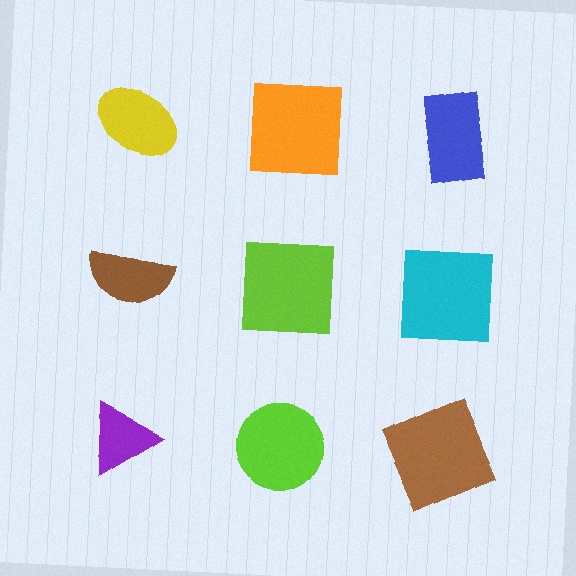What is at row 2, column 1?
A brown semicircle.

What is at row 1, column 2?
An orange square.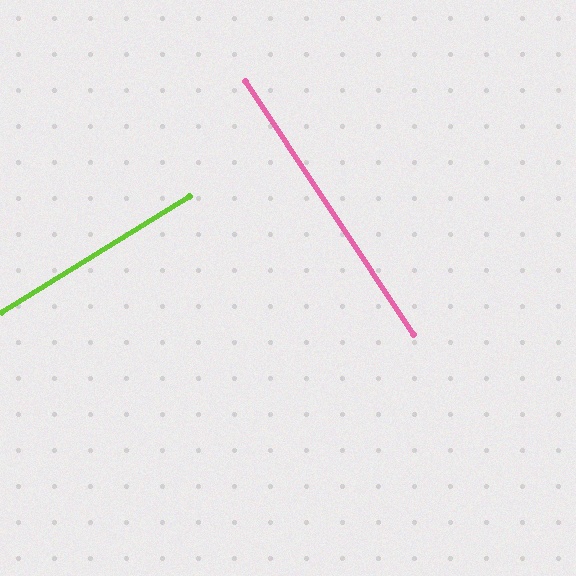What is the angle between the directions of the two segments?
Approximately 88 degrees.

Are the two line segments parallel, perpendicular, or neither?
Perpendicular — they meet at approximately 88°.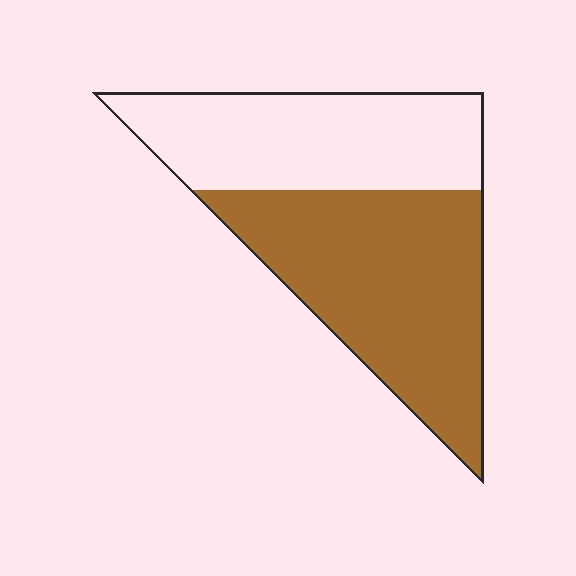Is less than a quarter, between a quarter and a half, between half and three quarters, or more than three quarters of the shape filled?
Between half and three quarters.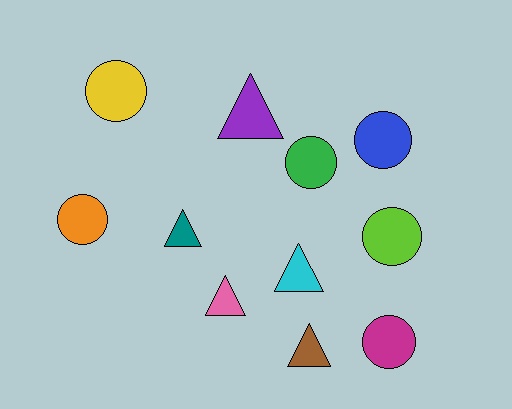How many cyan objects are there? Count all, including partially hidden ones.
There is 1 cyan object.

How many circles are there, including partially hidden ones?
There are 6 circles.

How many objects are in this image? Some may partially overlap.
There are 11 objects.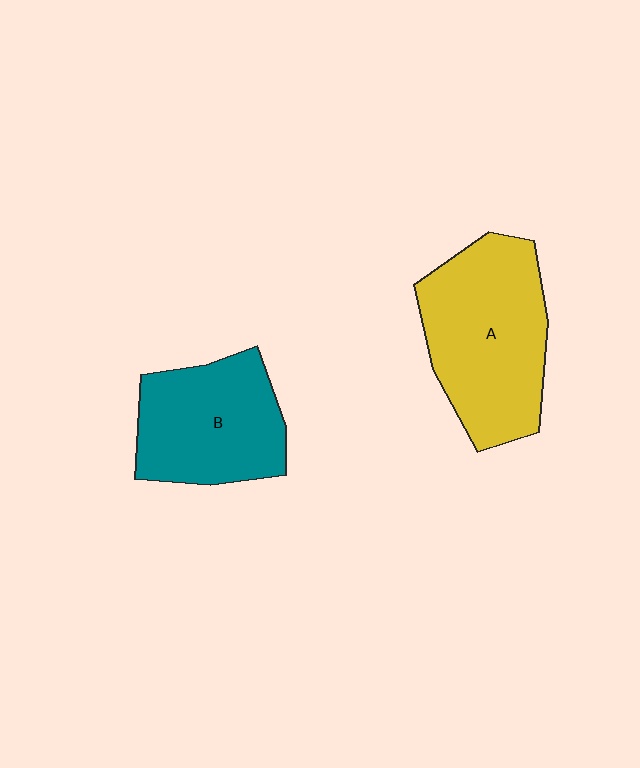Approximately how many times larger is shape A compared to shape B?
Approximately 1.3 times.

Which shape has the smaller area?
Shape B (teal).